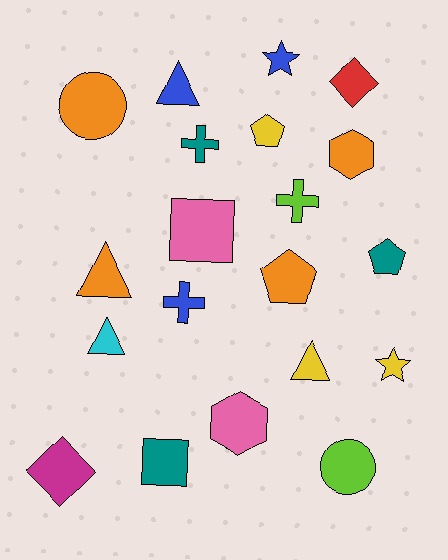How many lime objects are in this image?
There are 2 lime objects.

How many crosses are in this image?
There are 3 crosses.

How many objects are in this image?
There are 20 objects.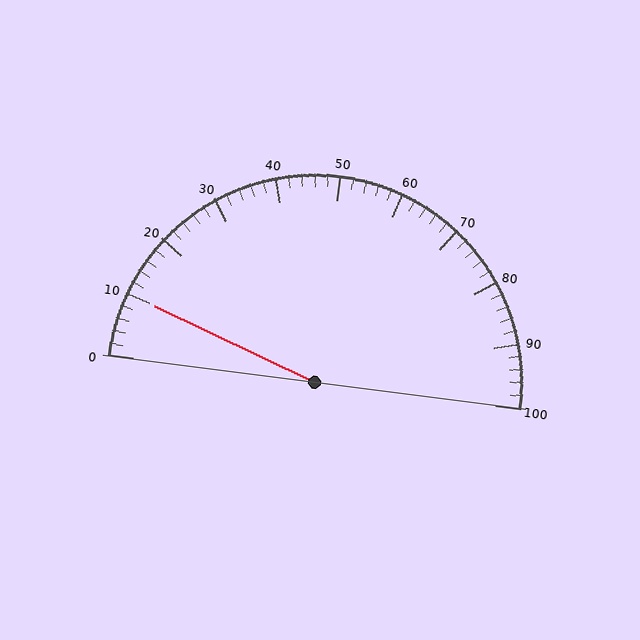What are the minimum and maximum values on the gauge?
The gauge ranges from 0 to 100.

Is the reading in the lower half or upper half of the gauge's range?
The reading is in the lower half of the range (0 to 100).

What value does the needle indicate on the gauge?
The needle indicates approximately 10.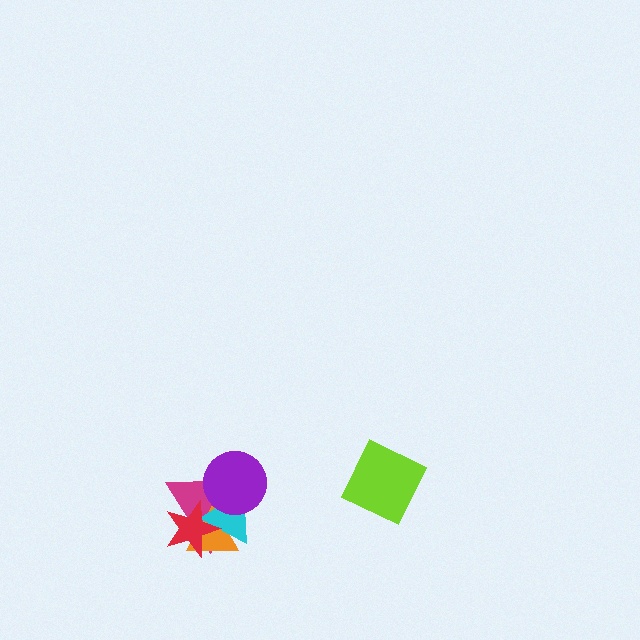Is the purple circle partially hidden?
No, no other shape covers it.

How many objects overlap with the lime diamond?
0 objects overlap with the lime diamond.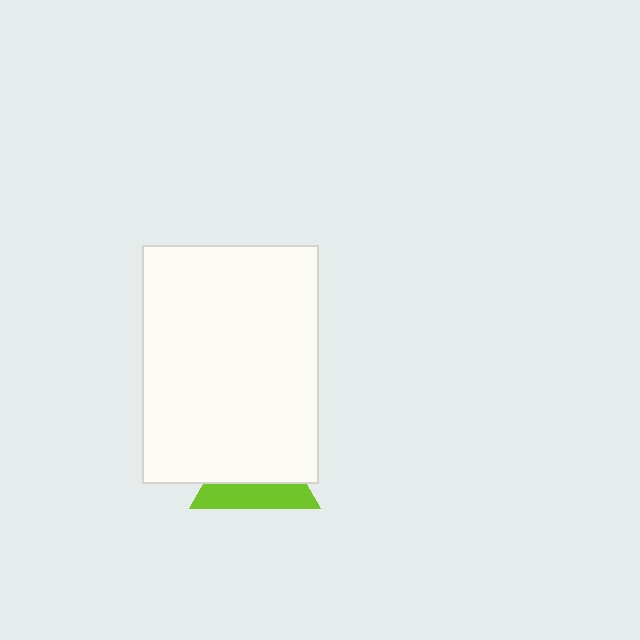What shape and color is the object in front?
The object in front is a white rectangle.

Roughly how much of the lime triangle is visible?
A small part of it is visible (roughly 40%).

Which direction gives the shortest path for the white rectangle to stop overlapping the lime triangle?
Moving up gives the shortest separation.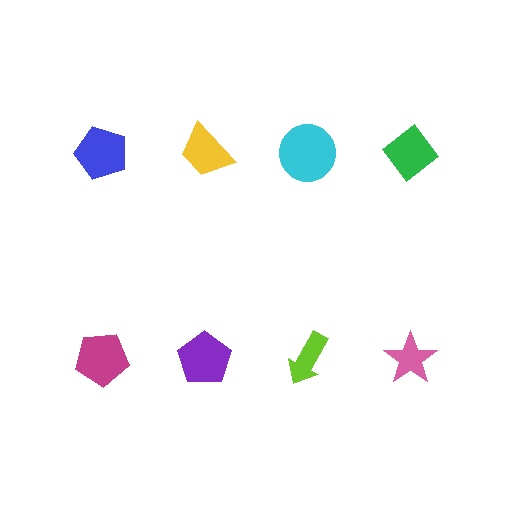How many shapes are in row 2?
4 shapes.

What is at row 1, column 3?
A cyan circle.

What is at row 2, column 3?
A lime arrow.